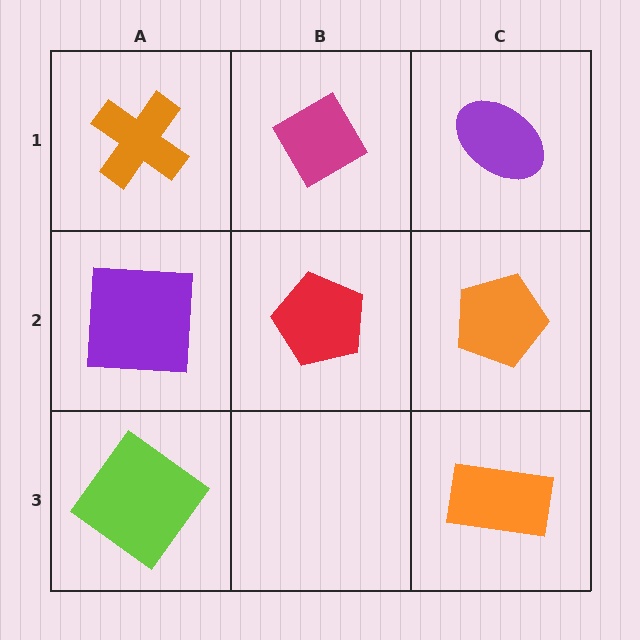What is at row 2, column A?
A purple square.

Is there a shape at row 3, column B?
No, that cell is empty.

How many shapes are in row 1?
3 shapes.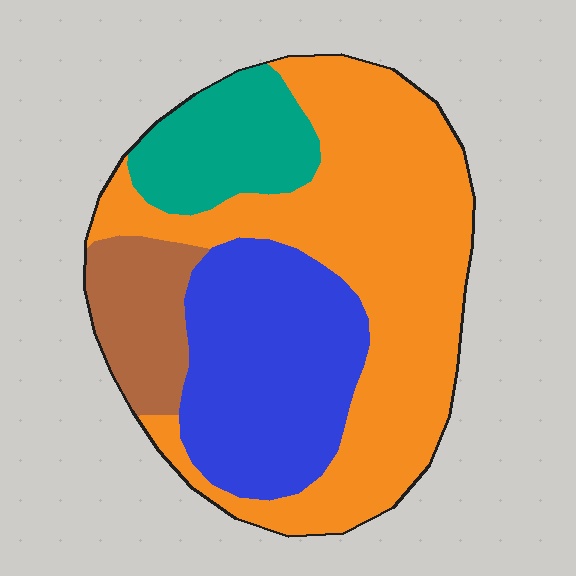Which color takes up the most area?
Orange, at roughly 50%.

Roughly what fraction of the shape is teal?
Teal covers 13% of the shape.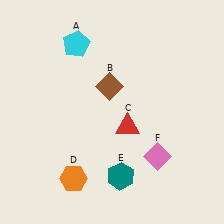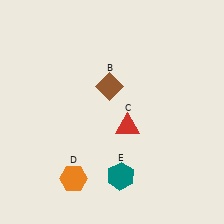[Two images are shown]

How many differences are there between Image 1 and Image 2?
There are 2 differences between the two images.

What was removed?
The cyan pentagon (A), the pink diamond (F) were removed in Image 2.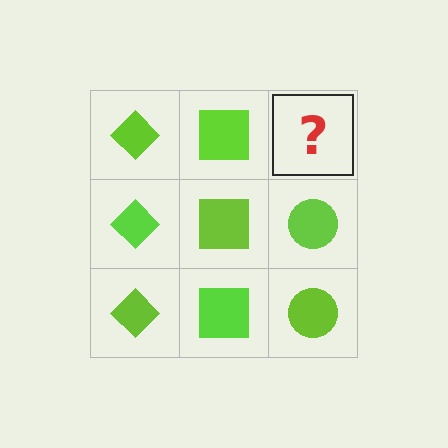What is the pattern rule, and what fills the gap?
The rule is that each column has a consistent shape. The gap should be filled with a lime circle.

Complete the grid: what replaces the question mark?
The question mark should be replaced with a lime circle.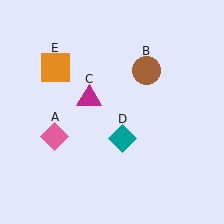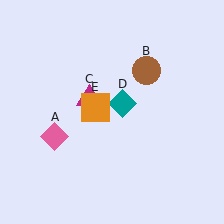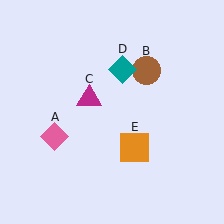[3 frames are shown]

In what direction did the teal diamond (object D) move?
The teal diamond (object D) moved up.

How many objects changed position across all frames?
2 objects changed position: teal diamond (object D), orange square (object E).